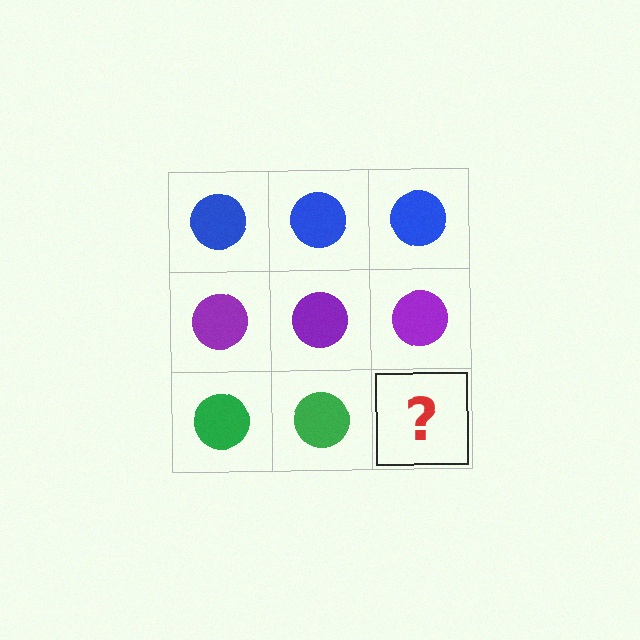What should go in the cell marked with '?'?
The missing cell should contain a green circle.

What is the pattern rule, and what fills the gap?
The rule is that each row has a consistent color. The gap should be filled with a green circle.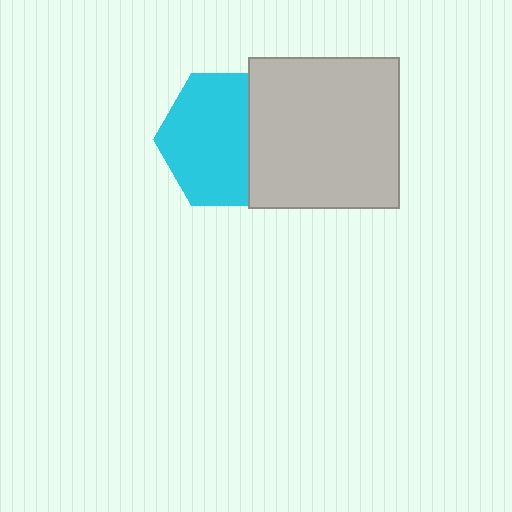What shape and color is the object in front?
The object in front is a light gray square.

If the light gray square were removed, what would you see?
You would see the complete cyan hexagon.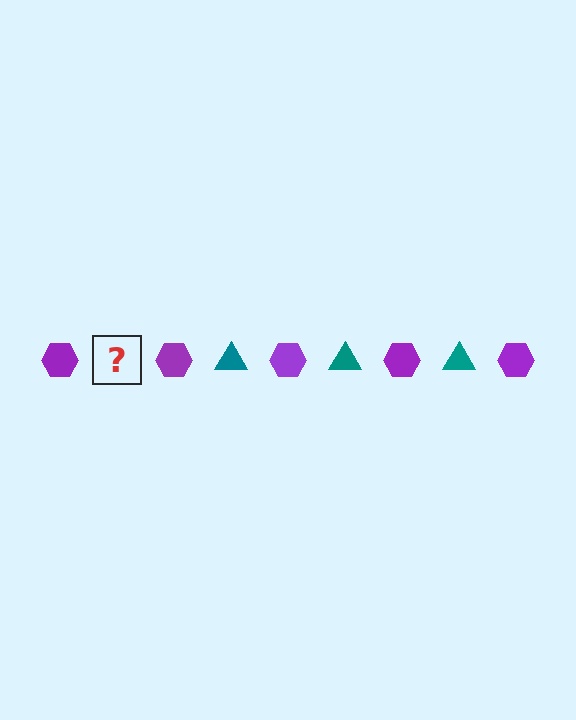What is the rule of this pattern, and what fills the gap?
The rule is that the pattern alternates between purple hexagon and teal triangle. The gap should be filled with a teal triangle.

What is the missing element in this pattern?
The missing element is a teal triangle.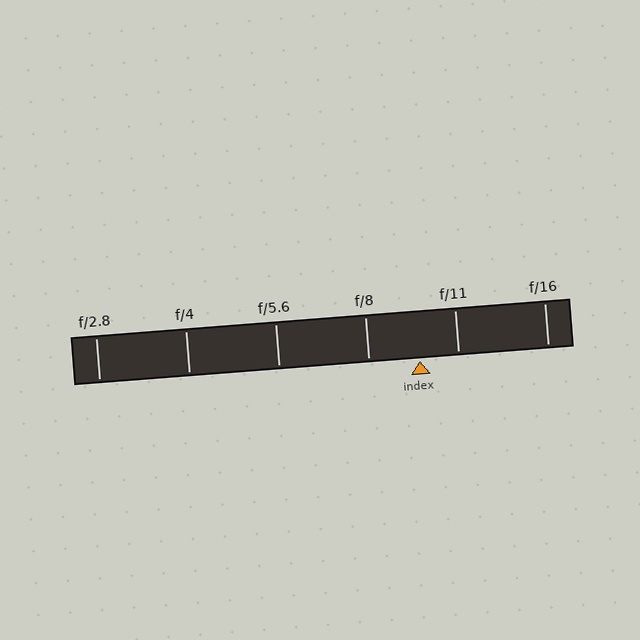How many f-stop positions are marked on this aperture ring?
There are 6 f-stop positions marked.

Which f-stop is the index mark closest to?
The index mark is closest to f/11.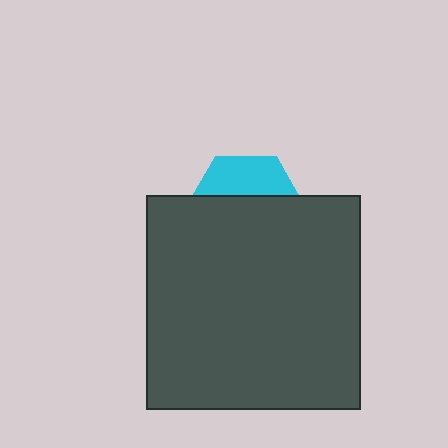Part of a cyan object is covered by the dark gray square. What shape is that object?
It is a hexagon.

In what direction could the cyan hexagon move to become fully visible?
The cyan hexagon could move up. That would shift it out from behind the dark gray square entirely.